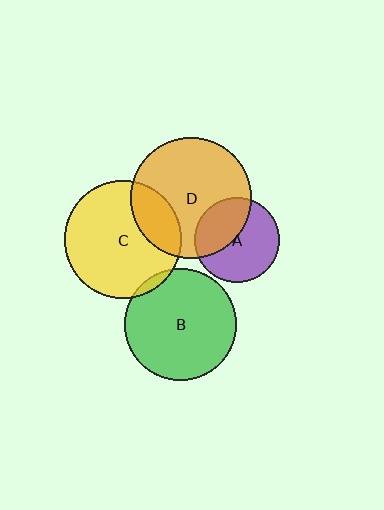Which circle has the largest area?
Circle D (orange).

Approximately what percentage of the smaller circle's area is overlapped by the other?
Approximately 20%.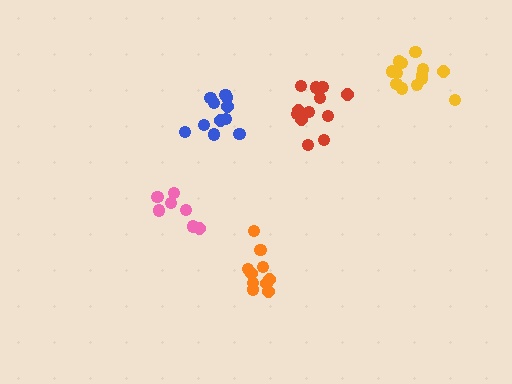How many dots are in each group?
Group 1: 7 dots, Group 2: 13 dots, Group 3: 11 dots, Group 4: 10 dots, Group 5: 12 dots (53 total).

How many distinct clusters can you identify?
There are 5 distinct clusters.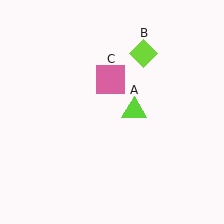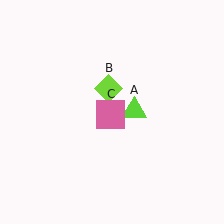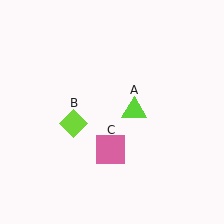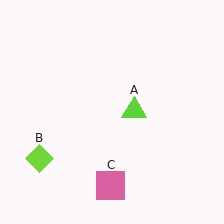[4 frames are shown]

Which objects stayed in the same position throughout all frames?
Lime triangle (object A) remained stationary.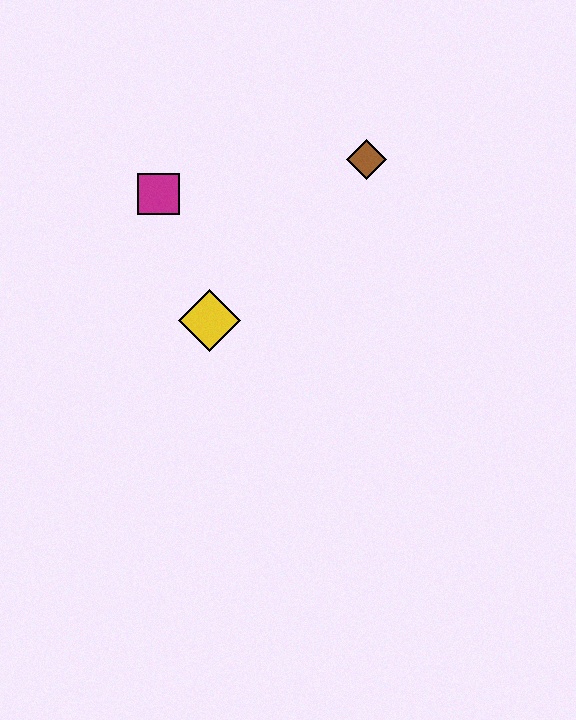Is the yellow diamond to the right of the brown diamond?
No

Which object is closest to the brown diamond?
The magenta square is closest to the brown diamond.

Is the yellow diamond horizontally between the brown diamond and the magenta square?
Yes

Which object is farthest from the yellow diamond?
The brown diamond is farthest from the yellow diamond.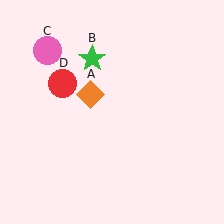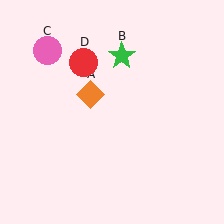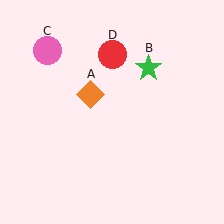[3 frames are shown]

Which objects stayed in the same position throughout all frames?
Orange diamond (object A) and pink circle (object C) remained stationary.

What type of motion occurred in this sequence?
The green star (object B), red circle (object D) rotated clockwise around the center of the scene.